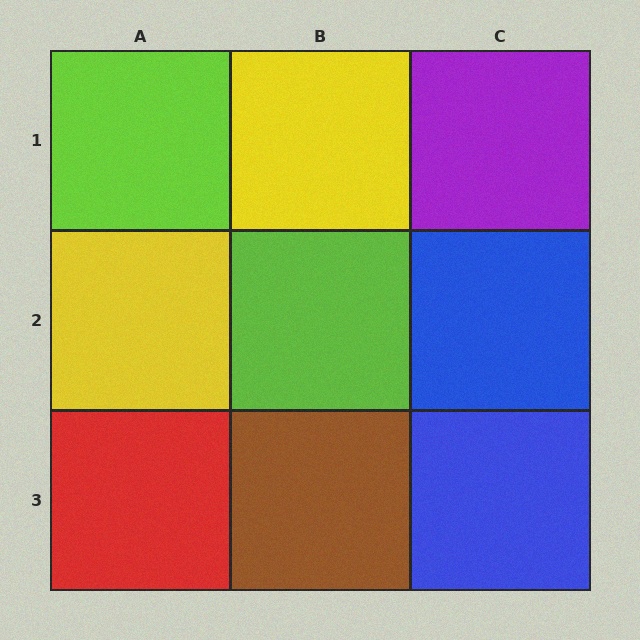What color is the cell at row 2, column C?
Blue.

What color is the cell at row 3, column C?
Blue.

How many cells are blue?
2 cells are blue.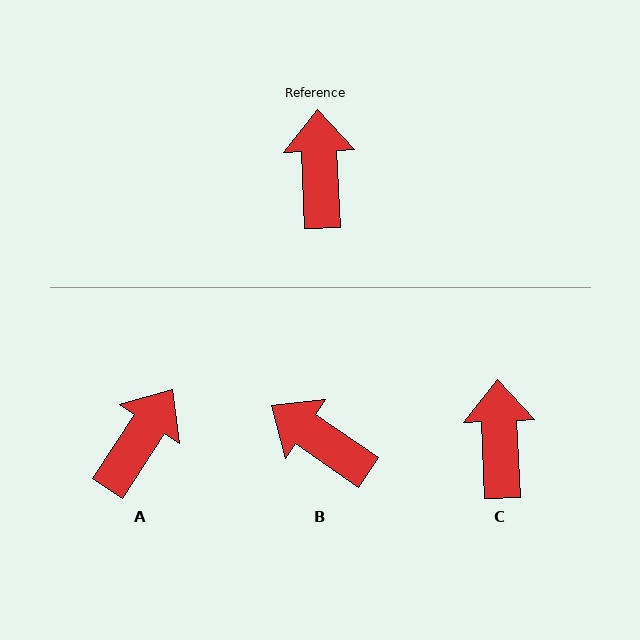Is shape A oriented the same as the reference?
No, it is off by about 35 degrees.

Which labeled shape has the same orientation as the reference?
C.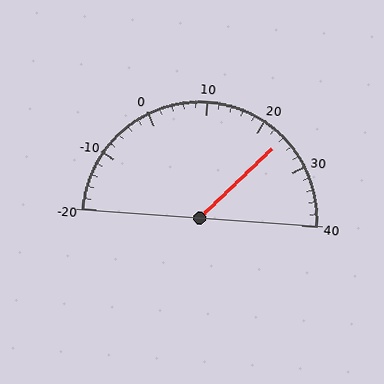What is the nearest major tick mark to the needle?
The nearest major tick mark is 20.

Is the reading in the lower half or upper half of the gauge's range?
The reading is in the upper half of the range (-20 to 40).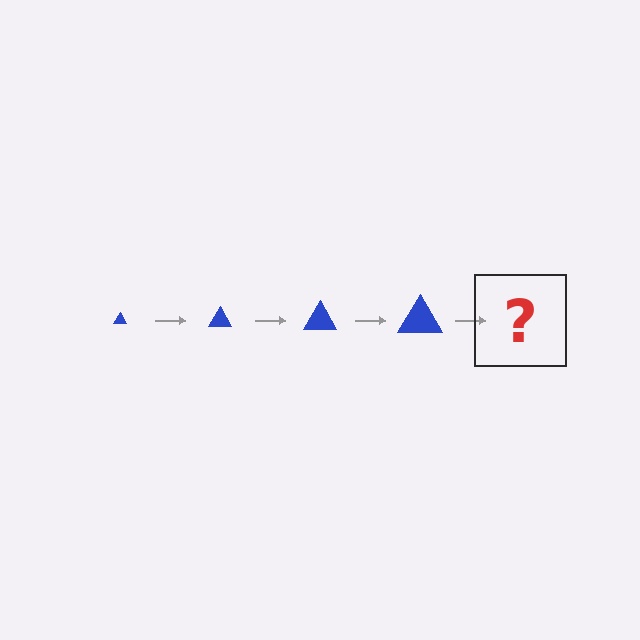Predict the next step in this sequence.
The next step is a blue triangle, larger than the previous one.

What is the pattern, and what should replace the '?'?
The pattern is that the triangle gets progressively larger each step. The '?' should be a blue triangle, larger than the previous one.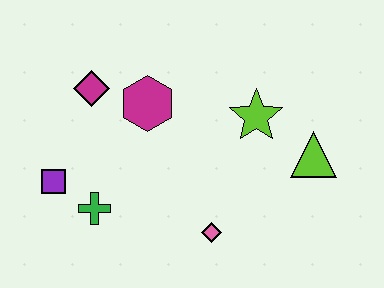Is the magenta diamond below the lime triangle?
No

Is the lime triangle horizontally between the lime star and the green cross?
No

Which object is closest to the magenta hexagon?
The magenta diamond is closest to the magenta hexagon.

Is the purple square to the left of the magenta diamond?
Yes